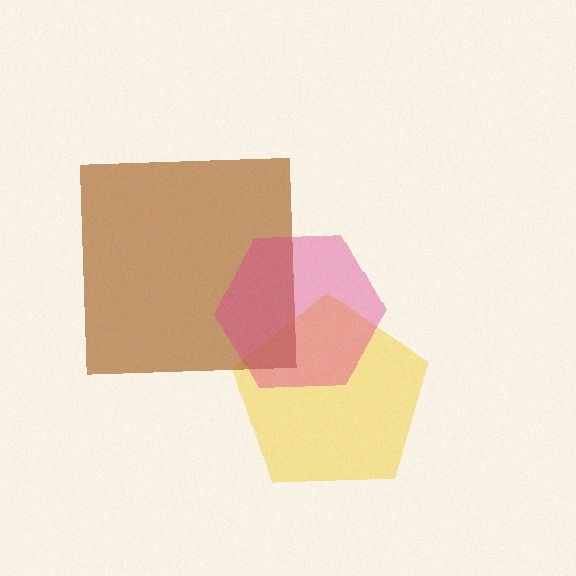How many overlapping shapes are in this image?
There are 3 overlapping shapes in the image.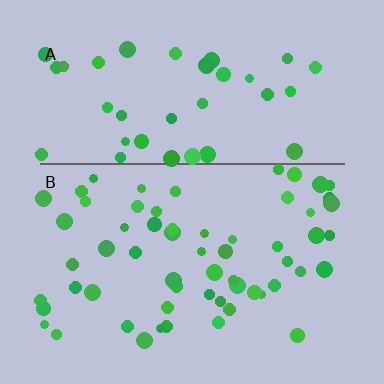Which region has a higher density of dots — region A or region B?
B (the bottom).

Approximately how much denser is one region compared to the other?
Approximately 1.5× — region B over region A.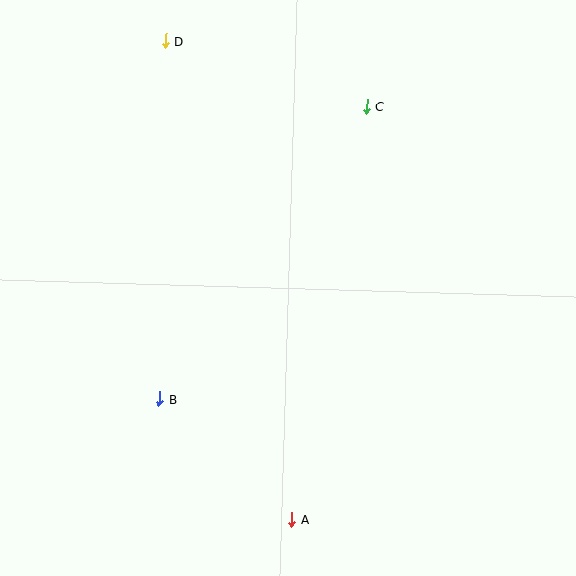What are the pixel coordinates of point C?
Point C is at (367, 106).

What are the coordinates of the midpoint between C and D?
The midpoint between C and D is at (266, 74).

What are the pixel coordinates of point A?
Point A is at (292, 520).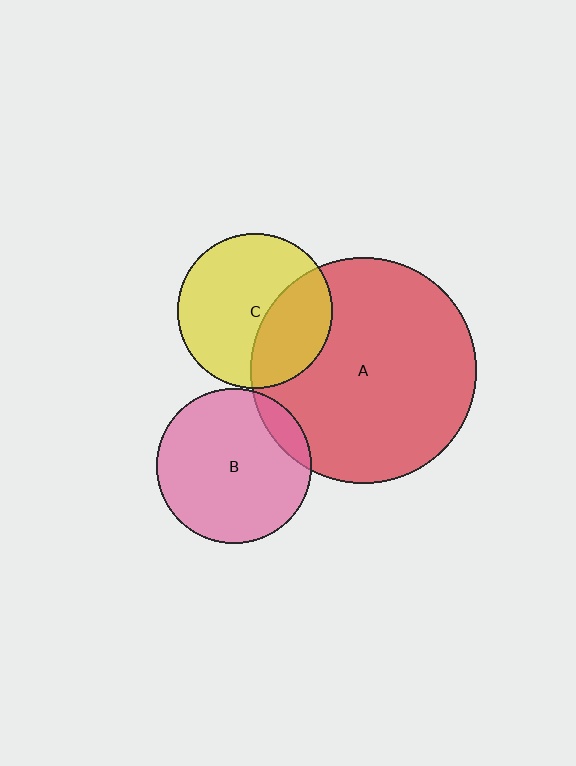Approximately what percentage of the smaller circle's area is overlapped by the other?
Approximately 35%.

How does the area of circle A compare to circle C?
Approximately 2.1 times.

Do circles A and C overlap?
Yes.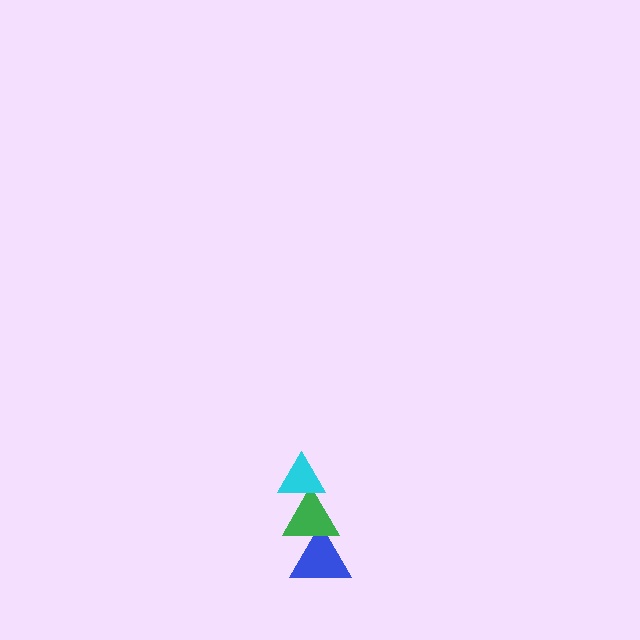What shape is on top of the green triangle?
The cyan triangle is on top of the green triangle.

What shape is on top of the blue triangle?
The green triangle is on top of the blue triangle.